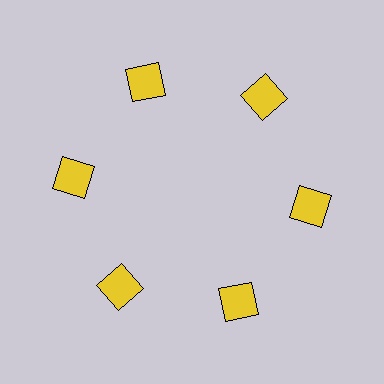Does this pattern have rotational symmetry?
Yes, this pattern has 6-fold rotational symmetry. It looks the same after rotating 60 degrees around the center.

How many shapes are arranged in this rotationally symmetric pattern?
There are 6 shapes, arranged in 6 groups of 1.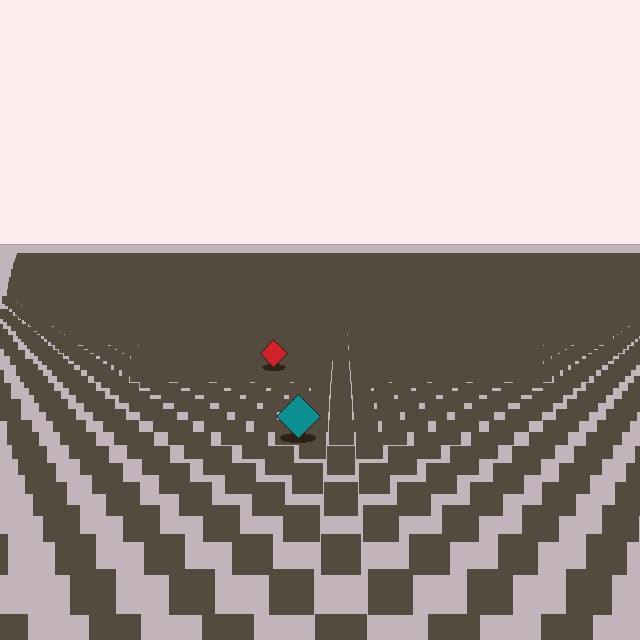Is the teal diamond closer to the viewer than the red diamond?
Yes. The teal diamond is closer — you can tell from the texture gradient: the ground texture is coarser near it.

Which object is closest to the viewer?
The teal diamond is closest. The texture marks near it are larger and more spread out.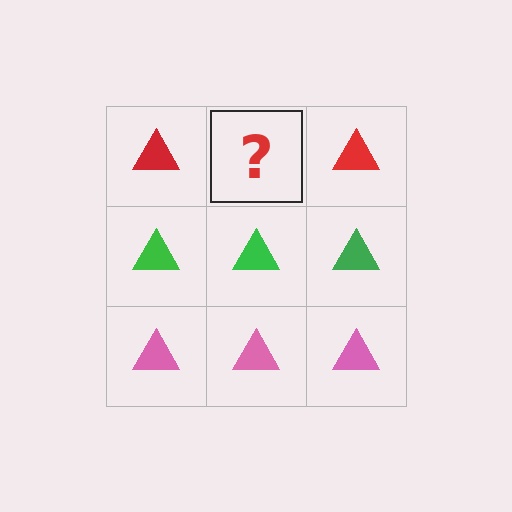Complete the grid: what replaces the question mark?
The question mark should be replaced with a red triangle.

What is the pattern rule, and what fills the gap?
The rule is that each row has a consistent color. The gap should be filled with a red triangle.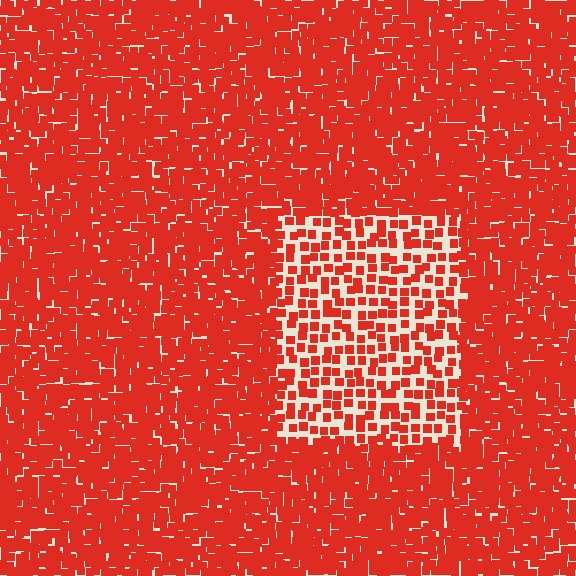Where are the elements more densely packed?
The elements are more densely packed outside the rectangle boundary.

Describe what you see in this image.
The image contains small red elements arranged at two different densities. A rectangle-shaped region is visible where the elements are less densely packed than the surrounding area.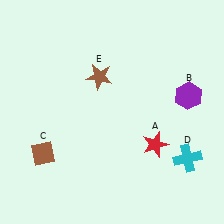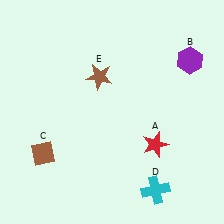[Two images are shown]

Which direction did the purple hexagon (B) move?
The purple hexagon (B) moved up.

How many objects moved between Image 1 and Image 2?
2 objects moved between the two images.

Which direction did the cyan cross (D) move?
The cyan cross (D) moved left.